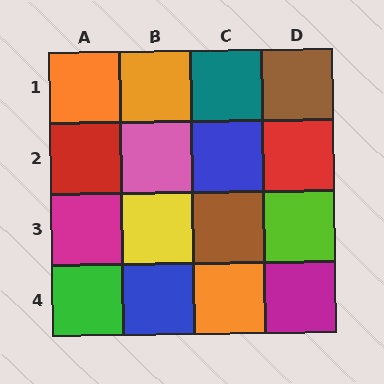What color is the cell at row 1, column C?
Teal.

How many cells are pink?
1 cell is pink.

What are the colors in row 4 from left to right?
Green, blue, orange, magenta.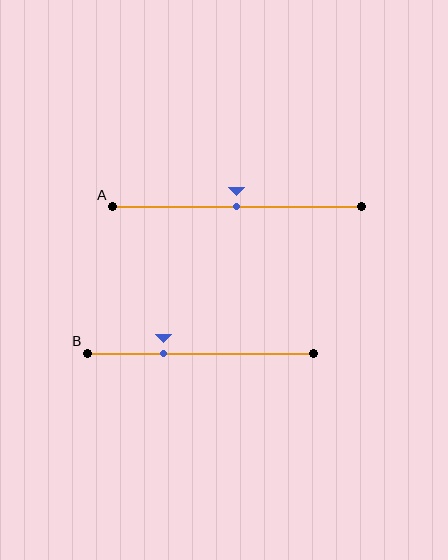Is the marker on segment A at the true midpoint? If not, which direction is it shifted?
Yes, the marker on segment A is at the true midpoint.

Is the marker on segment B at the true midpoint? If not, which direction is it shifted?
No, the marker on segment B is shifted to the left by about 16% of the segment length.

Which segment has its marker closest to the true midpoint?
Segment A has its marker closest to the true midpoint.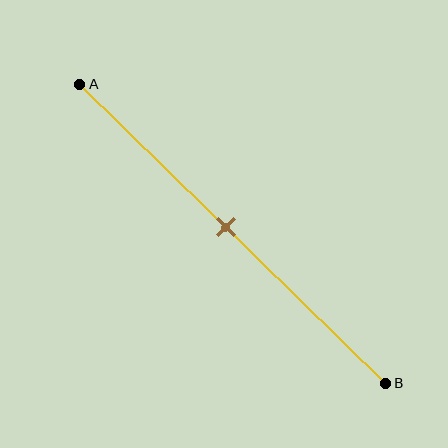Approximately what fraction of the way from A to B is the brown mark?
The brown mark is approximately 50% of the way from A to B.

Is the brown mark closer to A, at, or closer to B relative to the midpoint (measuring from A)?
The brown mark is approximately at the midpoint of segment AB.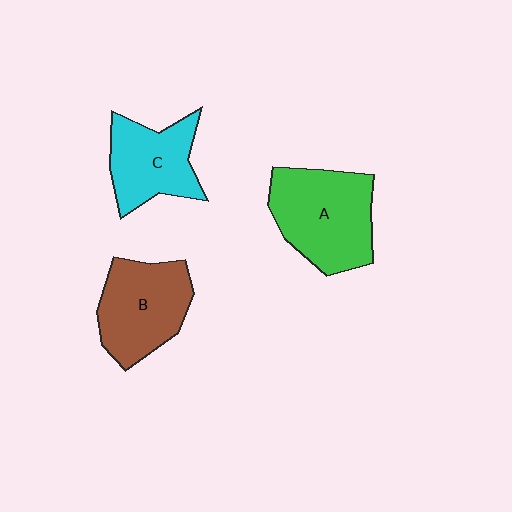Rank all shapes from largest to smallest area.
From largest to smallest: A (green), B (brown), C (cyan).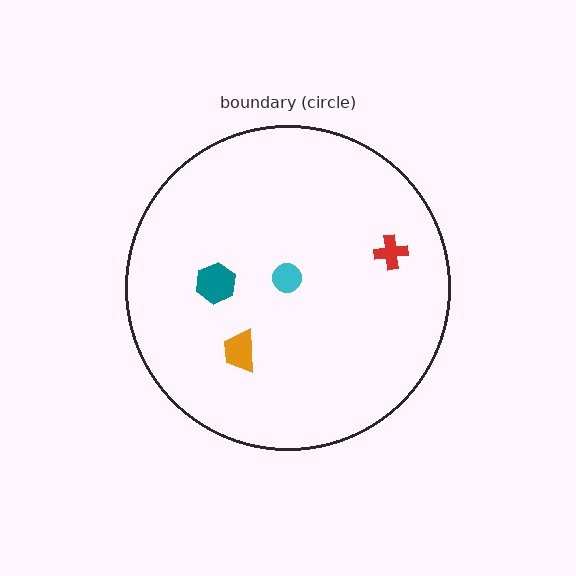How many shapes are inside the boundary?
4 inside, 0 outside.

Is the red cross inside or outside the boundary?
Inside.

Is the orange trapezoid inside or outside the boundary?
Inside.